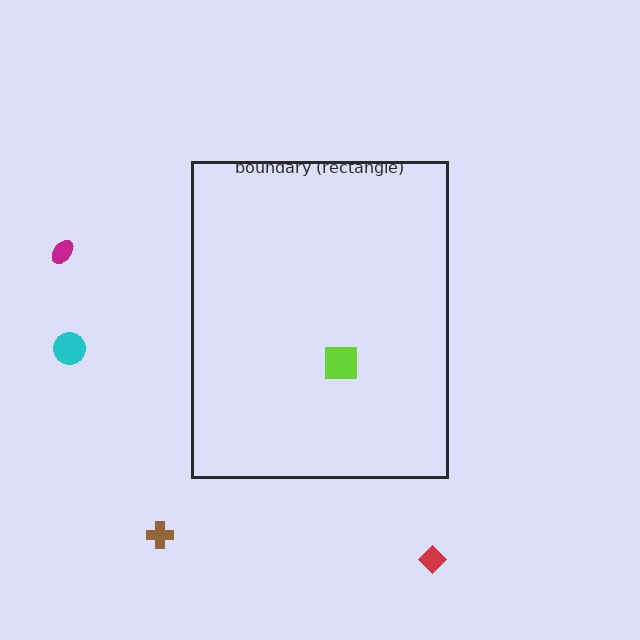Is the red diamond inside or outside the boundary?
Outside.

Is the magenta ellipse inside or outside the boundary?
Outside.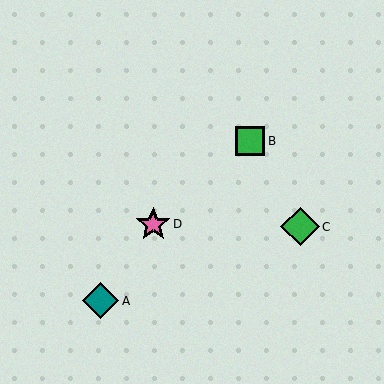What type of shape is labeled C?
Shape C is a green diamond.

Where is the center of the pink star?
The center of the pink star is at (153, 224).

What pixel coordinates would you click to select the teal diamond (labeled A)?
Click at (101, 301) to select the teal diamond A.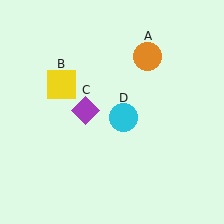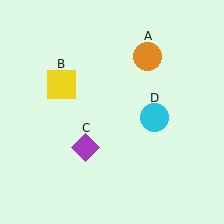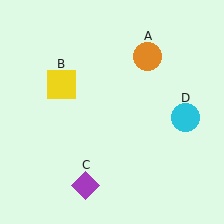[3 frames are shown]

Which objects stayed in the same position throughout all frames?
Orange circle (object A) and yellow square (object B) remained stationary.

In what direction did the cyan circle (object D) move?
The cyan circle (object D) moved right.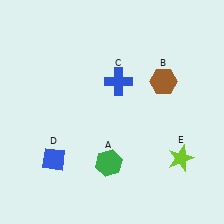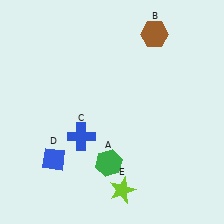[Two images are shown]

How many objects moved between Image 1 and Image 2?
3 objects moved between the two images.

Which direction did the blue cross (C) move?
The blue cross (C) moved down.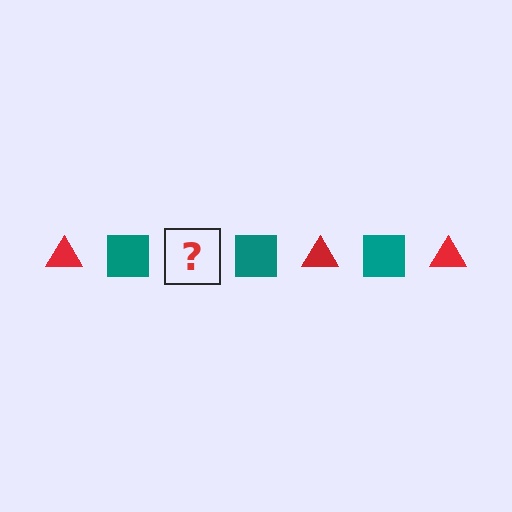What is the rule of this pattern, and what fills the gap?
The rule is that the pattern alternates between red triangle and teal square. The gap should be filled with a red triangle.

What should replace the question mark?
The question mark should be replaced with a red triangle.